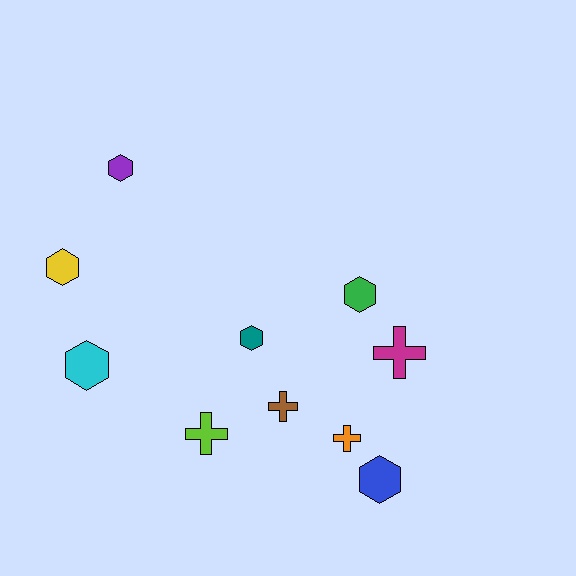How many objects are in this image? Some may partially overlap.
There are 10 objects.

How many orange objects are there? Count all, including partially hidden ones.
There is 1 orange object.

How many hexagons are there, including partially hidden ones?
There are 6 hexagons.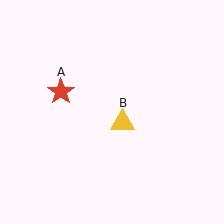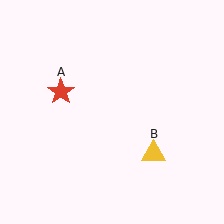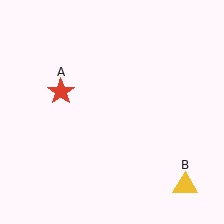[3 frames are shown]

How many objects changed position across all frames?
1 object changed position: yellow triangle (object B).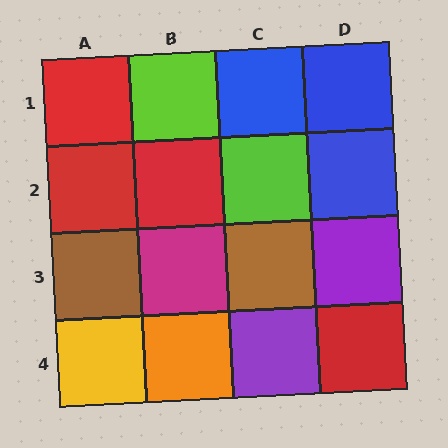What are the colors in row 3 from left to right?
Brown, magenta, brown, purple.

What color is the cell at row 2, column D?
Blue.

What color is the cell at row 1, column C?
Blue.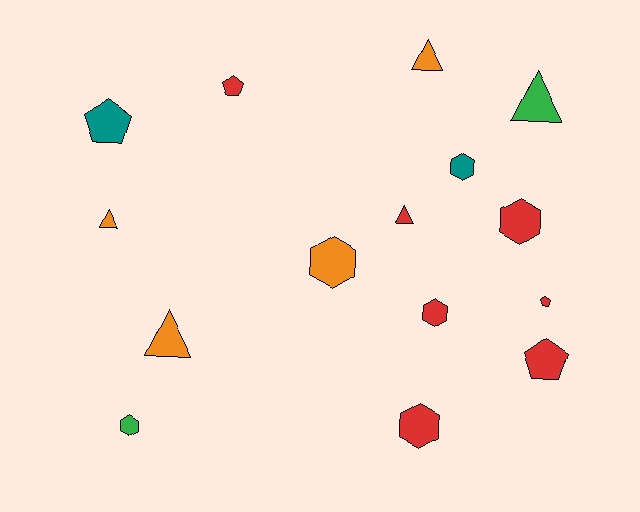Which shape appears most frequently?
Hexagon, with 6 objects.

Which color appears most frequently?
Red, with 7 objects.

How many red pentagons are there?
There are 3 red pentagons.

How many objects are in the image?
There are 15 objects.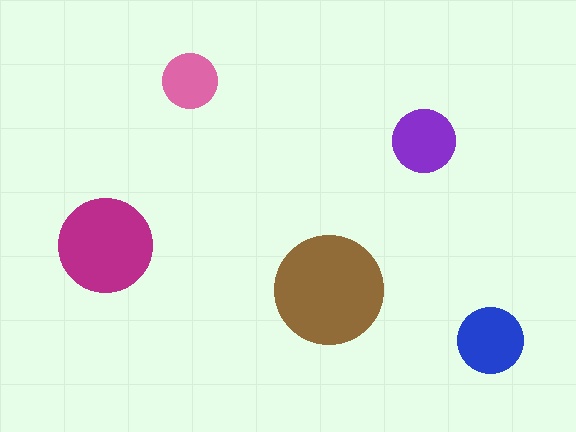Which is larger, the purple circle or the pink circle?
The purple one.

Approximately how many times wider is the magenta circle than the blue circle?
About 1.5 times wider.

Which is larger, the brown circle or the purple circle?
The brown one.